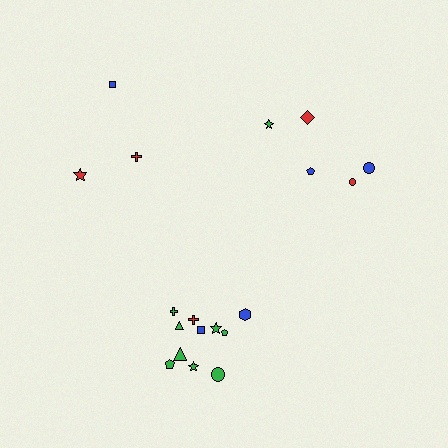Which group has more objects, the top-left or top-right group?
The top-right group.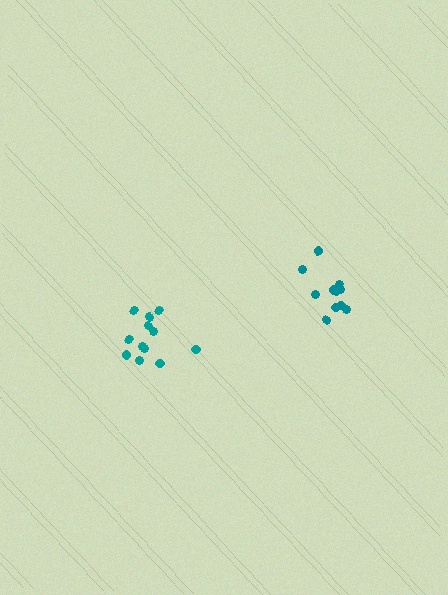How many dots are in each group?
Group 1: 12 dots, Group 2: 11 dots (23 total).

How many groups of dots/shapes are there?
There are 2 groups.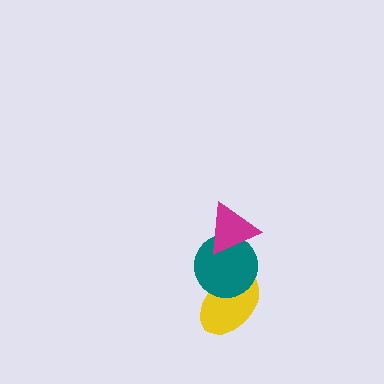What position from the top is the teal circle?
The teal circle is 2nd from the top.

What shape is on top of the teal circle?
The magenta triangle is on top of the teal circle.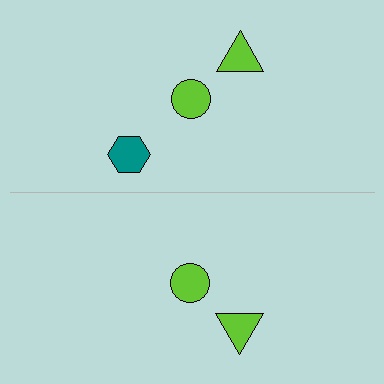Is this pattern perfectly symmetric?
No, the pattern is not perfectly symmetric. A teal hexagon is missing from the bottom side.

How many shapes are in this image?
There are 5 shapes in this image.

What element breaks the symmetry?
A teal hexagon is missing from the bottom side.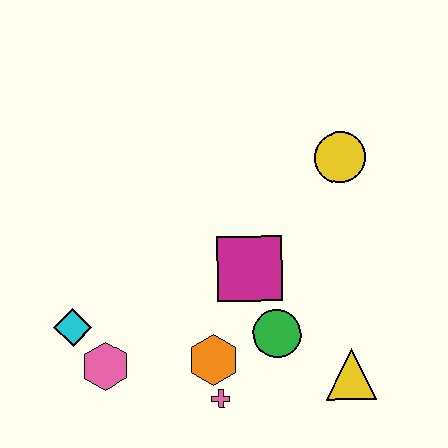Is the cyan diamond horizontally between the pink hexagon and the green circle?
No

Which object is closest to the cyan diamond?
The pink hexagon is closest to the cyan diamond.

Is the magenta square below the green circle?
No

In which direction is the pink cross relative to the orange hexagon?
The pink cross is below the orange hexagon.